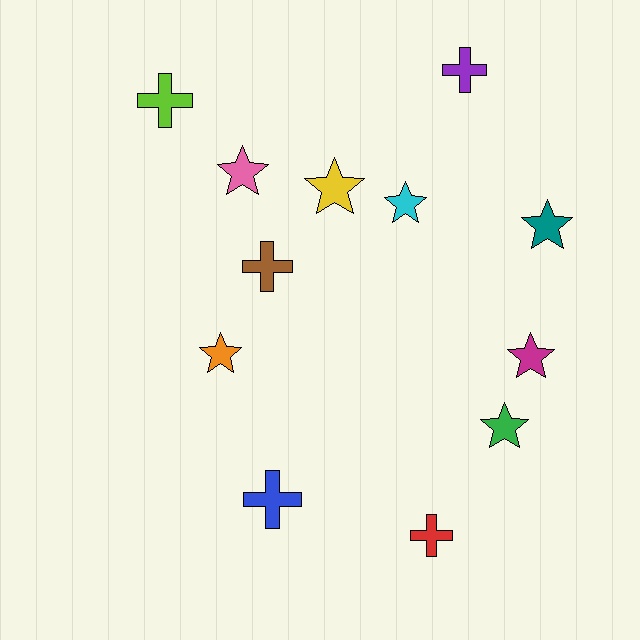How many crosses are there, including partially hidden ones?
There are 5 crosses.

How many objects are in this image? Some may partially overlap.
There are 12 objects.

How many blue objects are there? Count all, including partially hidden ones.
There is 1 blue object.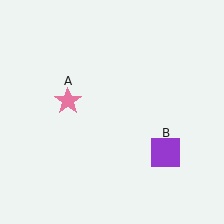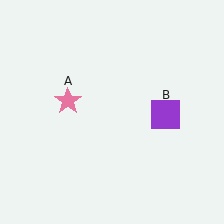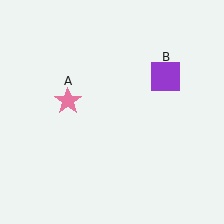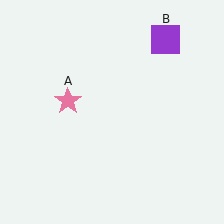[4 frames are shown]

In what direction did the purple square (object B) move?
The purple square (object B) moved up.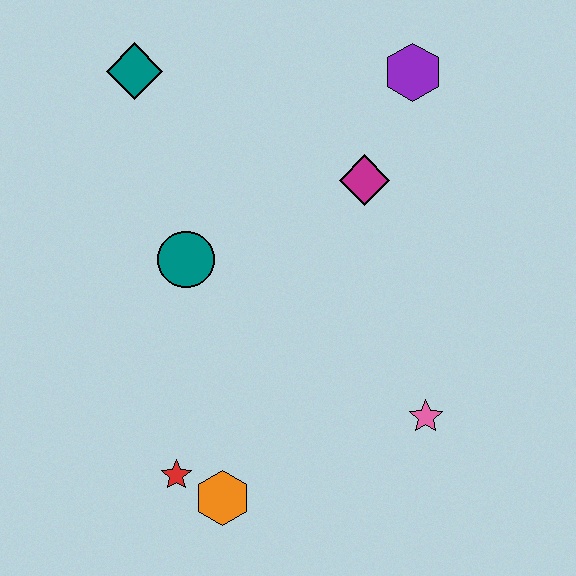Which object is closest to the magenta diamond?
The purple hexagon is closest to the magenta diamond.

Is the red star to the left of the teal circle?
Yes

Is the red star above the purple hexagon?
No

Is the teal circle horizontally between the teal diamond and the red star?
No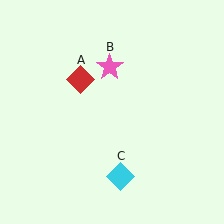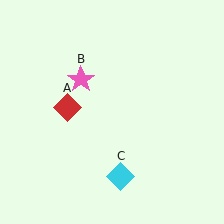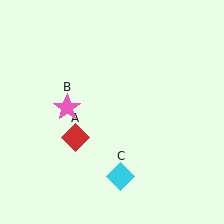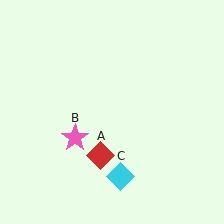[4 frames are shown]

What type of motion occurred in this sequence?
The red diamond (object A), pink star (object B) rotated counterclockwise around the center of the scene.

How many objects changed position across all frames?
2 objects changed position: red diamond (object A), pink star (object B).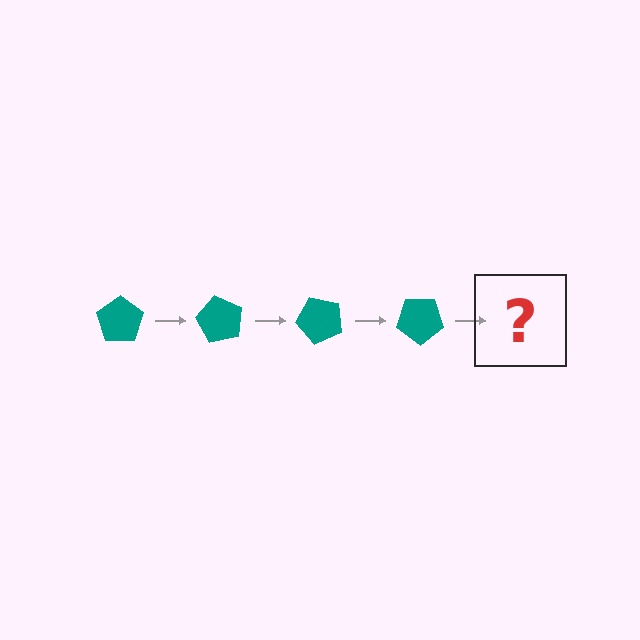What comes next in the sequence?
The next element should be a teal pentagon rotated 240 degrees.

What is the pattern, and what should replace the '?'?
The pattern is that the pentagon rotates 60 degrees each step. The '?' should be a teal pentagon rotated 240 degrees.